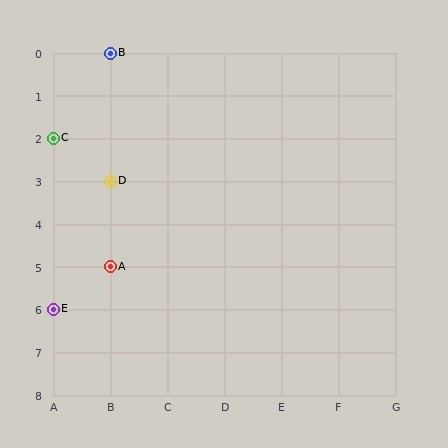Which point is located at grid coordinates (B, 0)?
Point B is at (B, 0).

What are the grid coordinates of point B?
Point B is at grid coordinates (B, 0).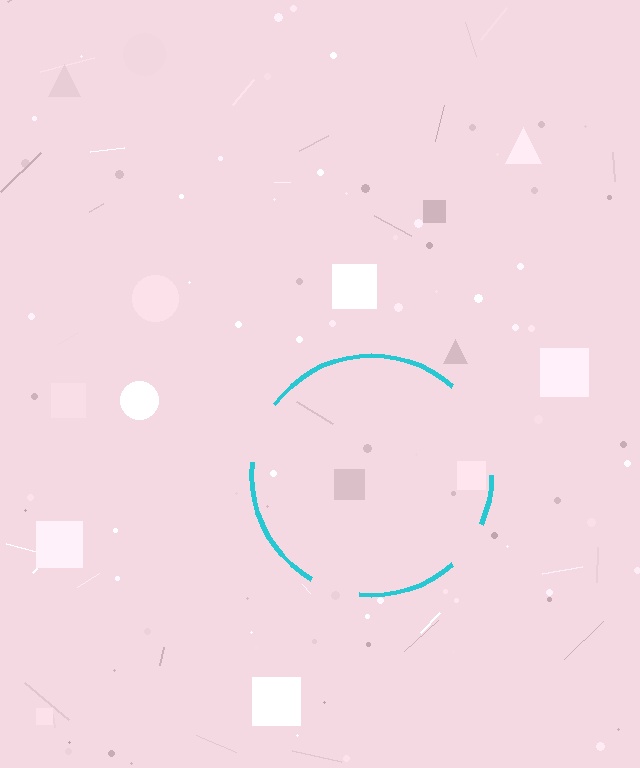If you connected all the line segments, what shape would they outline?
They would outline a circle.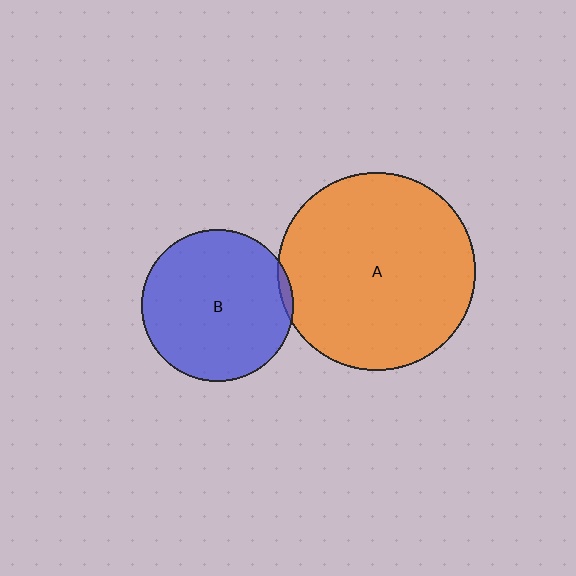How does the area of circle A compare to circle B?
Approximately 1.7 times.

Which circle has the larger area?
Circle A (orange).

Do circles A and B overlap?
Yes.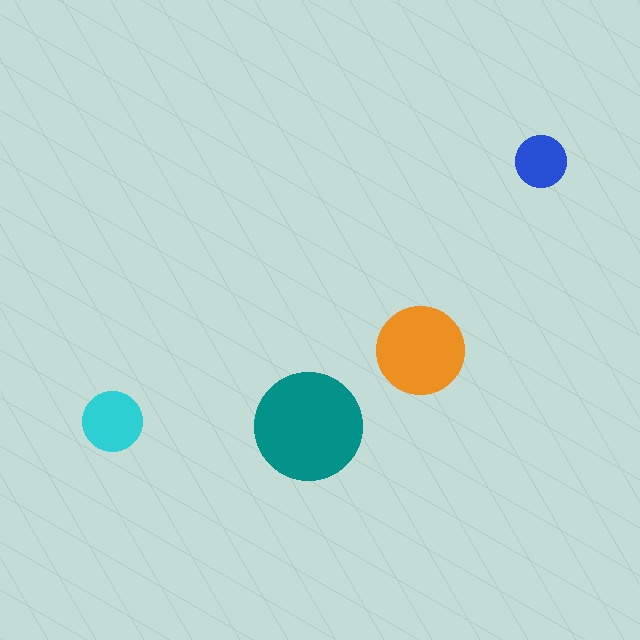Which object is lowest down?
The teal circle is bottommost.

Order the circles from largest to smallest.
the teal one, the orange one, the cyan one, the blue one.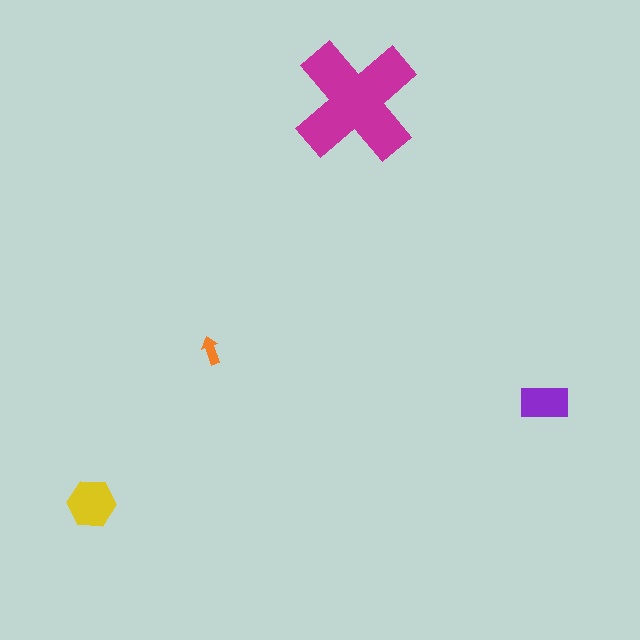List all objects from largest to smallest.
The magenta cross, the yellow hexagon, the purple rectangle, the orange arrow.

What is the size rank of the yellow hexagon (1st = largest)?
2nd.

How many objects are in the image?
There are 4 objects in the image.